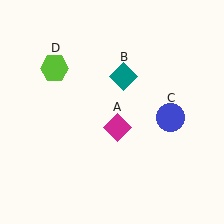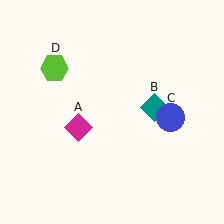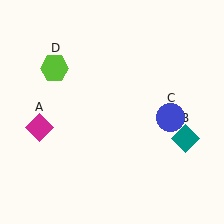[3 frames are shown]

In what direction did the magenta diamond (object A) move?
The magenta diamond (object A) moved left.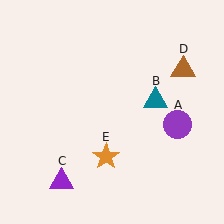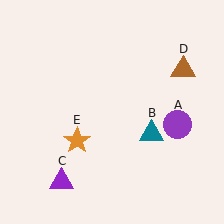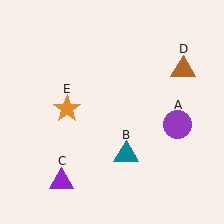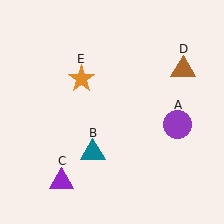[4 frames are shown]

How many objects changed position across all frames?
2 objects changed position: teal triangle (object B), orange star (object E).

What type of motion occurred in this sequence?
The teal triangle (object B), orange star (object E) rotated clockwise around the center of the scene.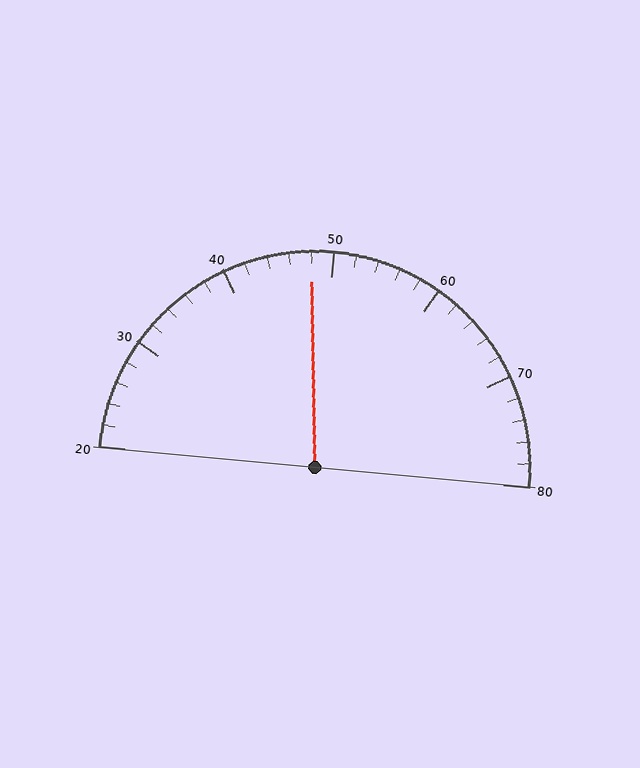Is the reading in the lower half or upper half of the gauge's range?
The reading is in the lower half of the range (20 to 80).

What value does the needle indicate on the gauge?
The needle indicates approximately 48.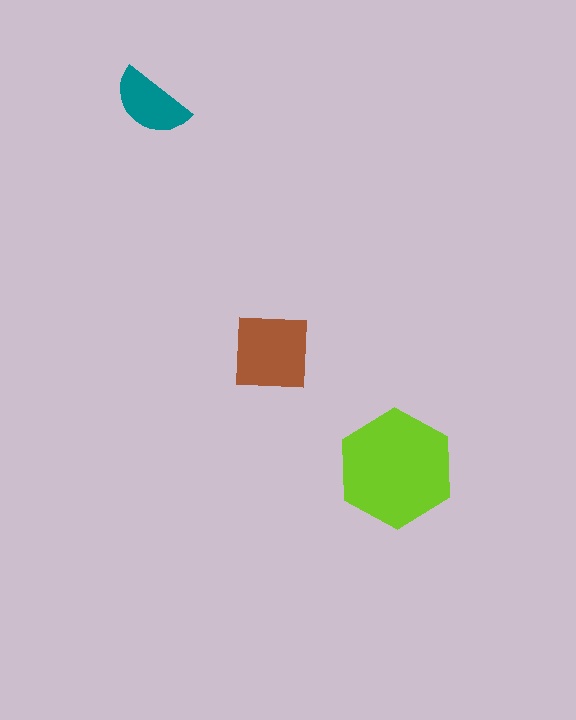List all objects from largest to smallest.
The lime hexagon, the brown square, the teal semicircle.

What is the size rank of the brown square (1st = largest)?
2nd.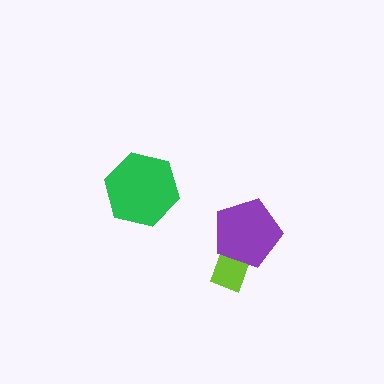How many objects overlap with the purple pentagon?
1 object overlaps with the purple pentagon.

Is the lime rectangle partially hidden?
Yes, it is partially covered by another shape.